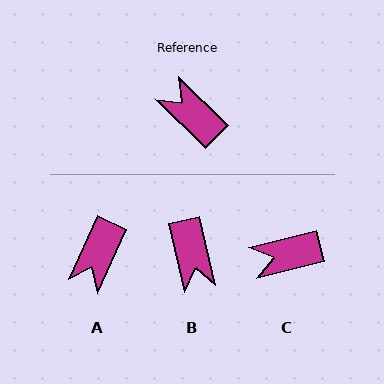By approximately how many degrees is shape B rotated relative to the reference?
Approximately 148 degrees counter-clockwise.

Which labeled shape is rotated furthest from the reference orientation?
B, about 148 degrees away.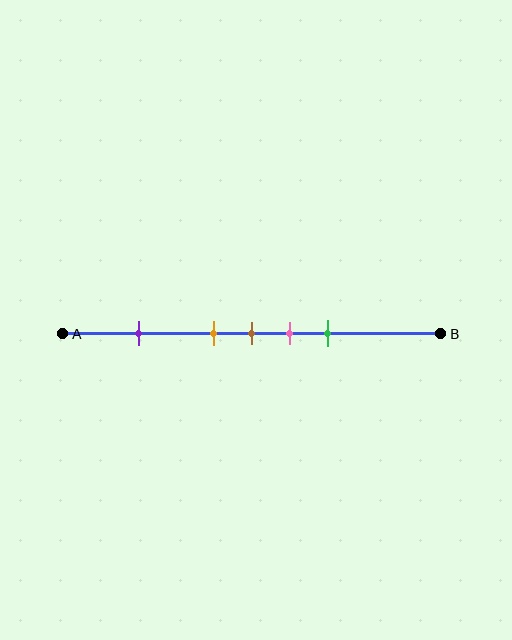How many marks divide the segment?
There are 5 marks dividing the segment.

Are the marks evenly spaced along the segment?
No, the marks are not evenly spaced.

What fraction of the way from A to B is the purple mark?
The purple mark is approximately 20% (0.2) of the way from A to B.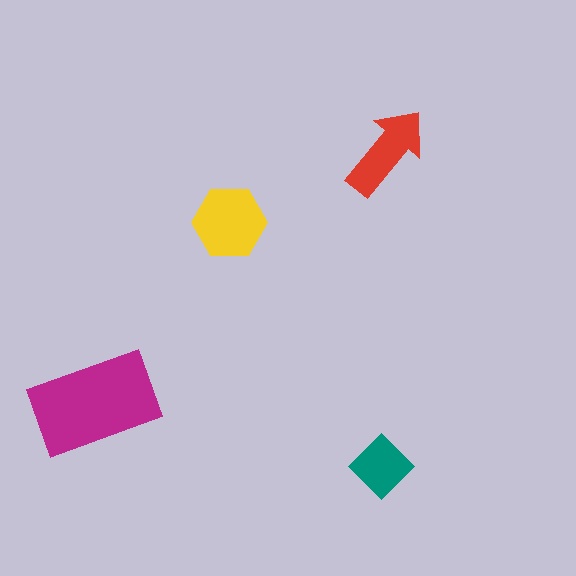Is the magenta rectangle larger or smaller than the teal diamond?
Larger.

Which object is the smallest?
The teal diamond.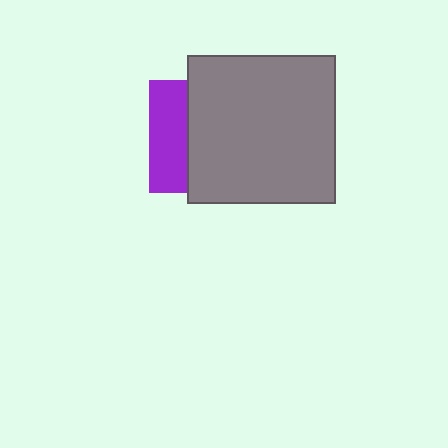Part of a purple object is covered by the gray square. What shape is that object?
It is a square.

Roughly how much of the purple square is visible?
A small part of it is visible (roughly 33%).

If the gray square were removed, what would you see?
You would see the complete purple square.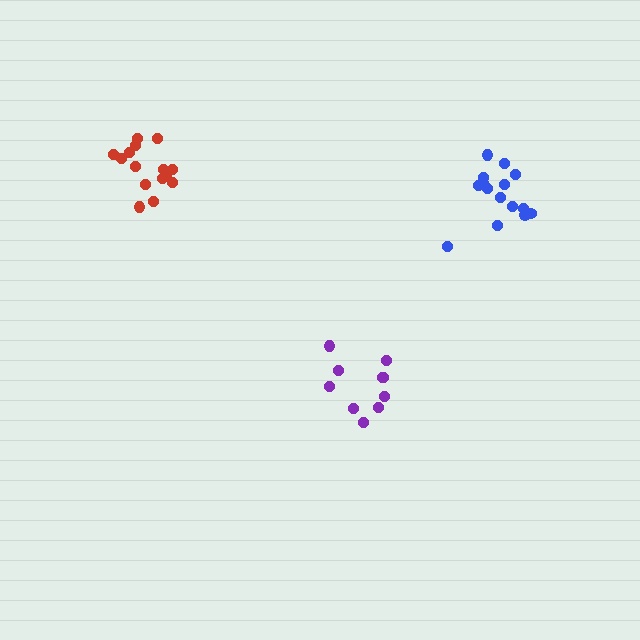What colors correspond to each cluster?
The clusters are colored: purple, red, blue.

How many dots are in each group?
Group 1: 10 dots, Group 2: 15 dots, Group 3: 15 dots (40 total).